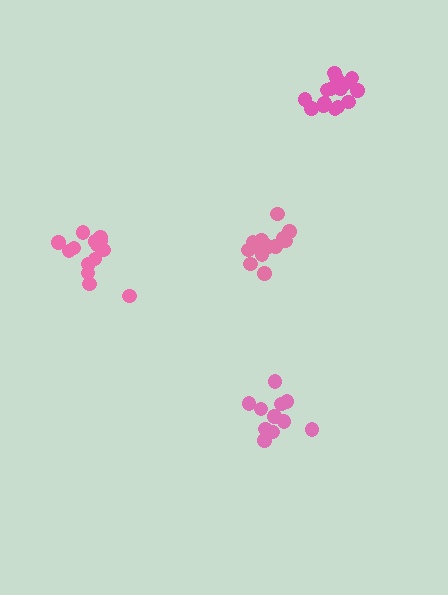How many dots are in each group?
Group 1: 11 dots, Group 2: 14 dots, Group 3: 14 dots, Group 4: 15 dots (54 total).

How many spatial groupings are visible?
There are 4 spatial groupings.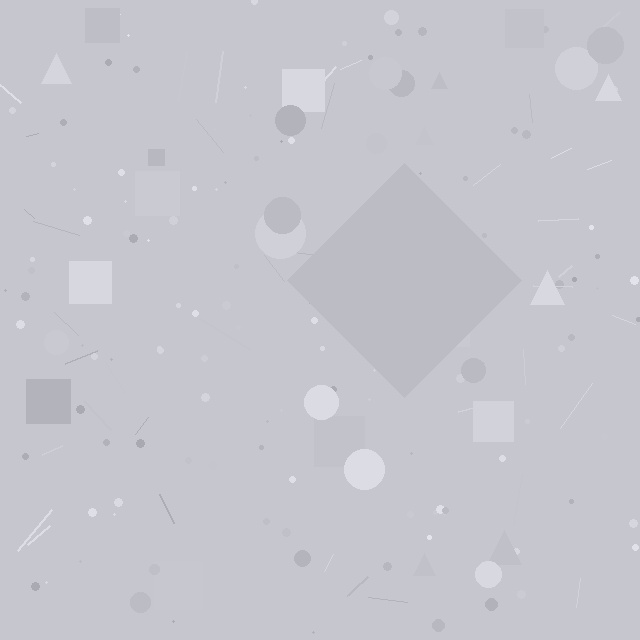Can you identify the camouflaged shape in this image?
The camouflaged shape is a diamond.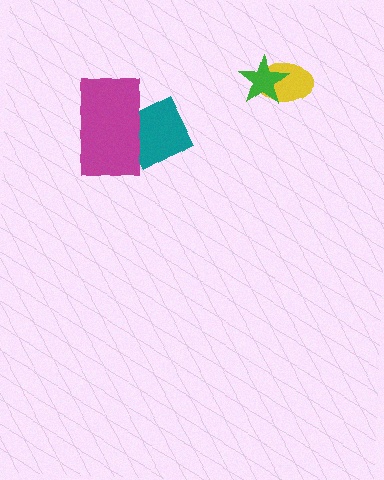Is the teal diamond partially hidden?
Yes, it is partially covered by another shape.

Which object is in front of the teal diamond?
The magenta rectangle is in front of the teal diamond.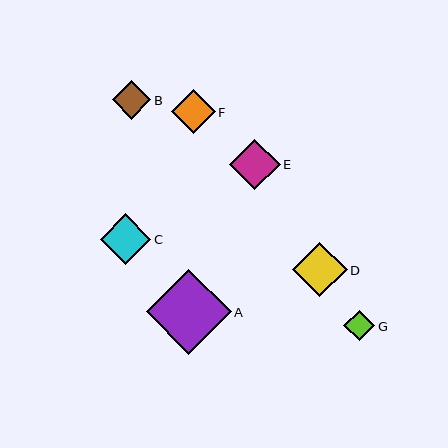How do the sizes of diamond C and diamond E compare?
Diamond C and diamond E are approximately the same size.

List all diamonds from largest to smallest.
From largest to smallest: A, D, C, E, F, B, G.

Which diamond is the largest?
Diamond A is the largest with a size of approximately 85 pixels.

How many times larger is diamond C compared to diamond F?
Diamond C is approximately 1.2 times the size of diamond F.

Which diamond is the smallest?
Diamond G is the smallest with a size of approximately 31 pixels.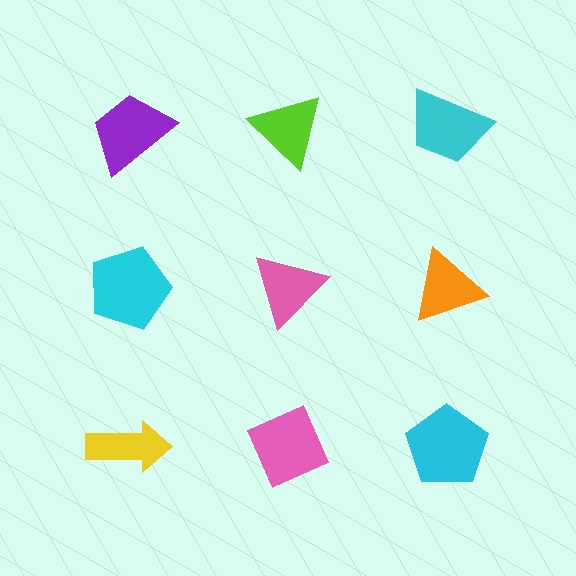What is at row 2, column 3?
An orange triangle.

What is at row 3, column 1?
A yellow arrow.